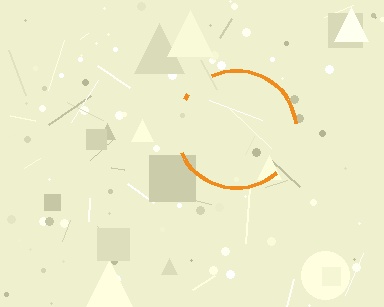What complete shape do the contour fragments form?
The contour fragments form a circle.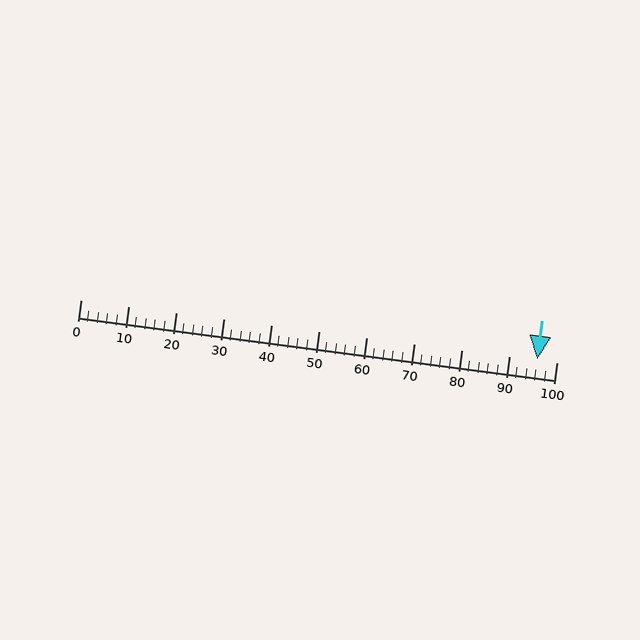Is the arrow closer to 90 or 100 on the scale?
The arrow is closer to 100.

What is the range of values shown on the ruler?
The ruler shows values from 0 to 100.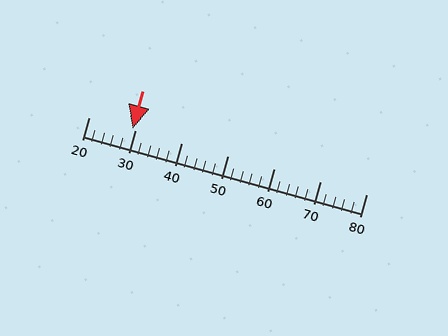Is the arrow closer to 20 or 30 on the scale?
The arrow is closer to 30.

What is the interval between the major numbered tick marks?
The major tick marks are spaced 10 units apart.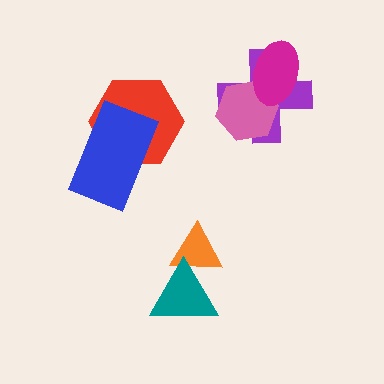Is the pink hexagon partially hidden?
Yes, it is partially covered by another shape.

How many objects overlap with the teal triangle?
1 object overlaps with the teal triangle.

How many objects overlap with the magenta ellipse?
2 objects overlap with the magenta ellipse.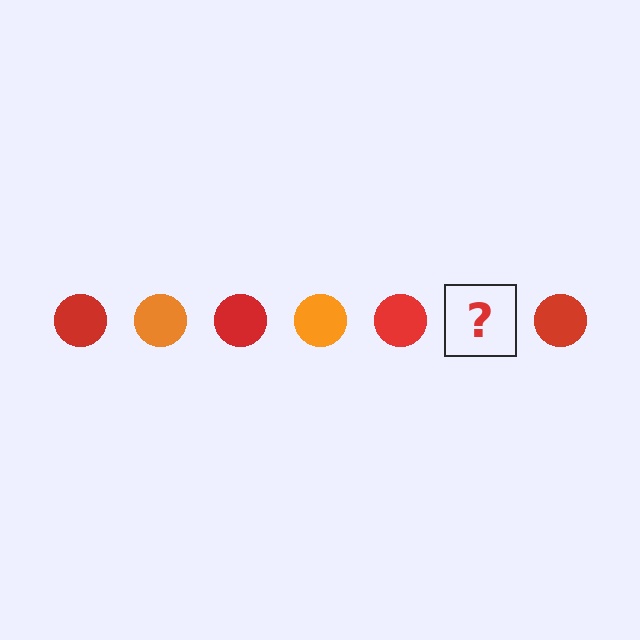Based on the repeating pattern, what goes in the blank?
The blank should be an orange circle.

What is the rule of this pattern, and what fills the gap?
The rule is that the pattern cycles through red, orange circles. The gap should be filled with an orange circle.